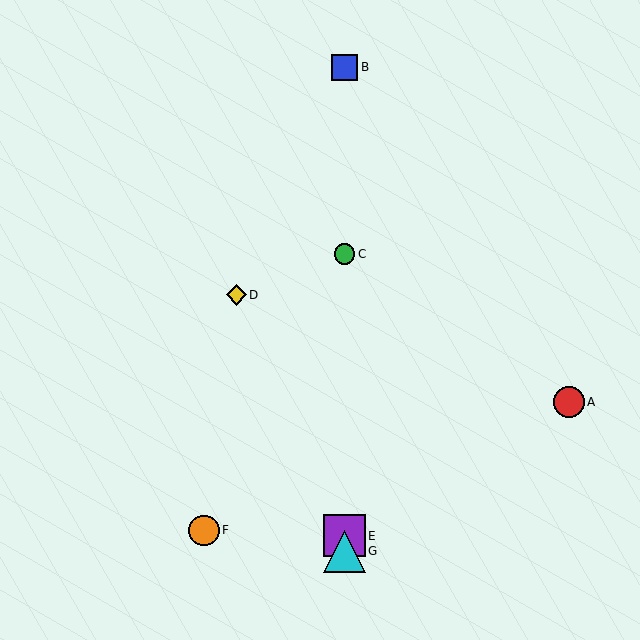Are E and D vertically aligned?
No, E is at x≈345 and D is at x≈236.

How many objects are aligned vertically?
4 objects (B, C, E, G) are aligned vertically.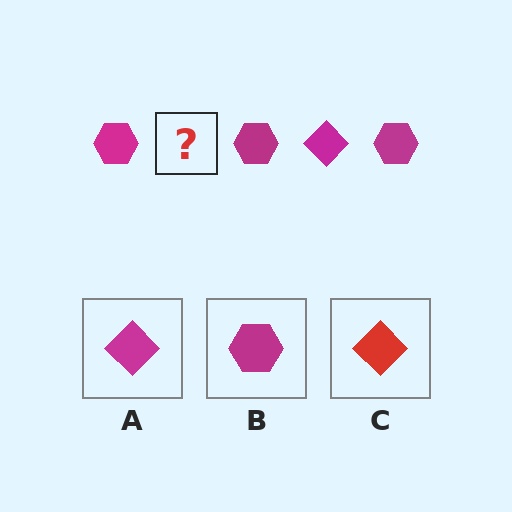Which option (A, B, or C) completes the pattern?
A.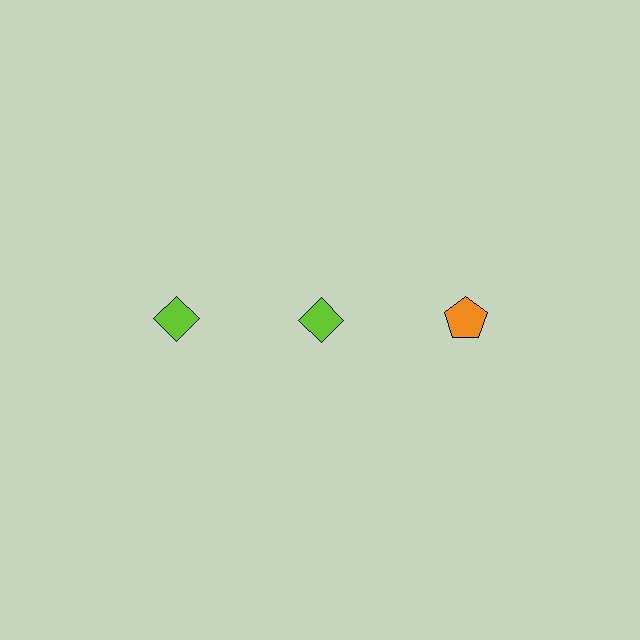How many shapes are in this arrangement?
There are 3 shapes arranged in a grid pattern.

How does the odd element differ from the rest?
It differs in both color (orange instead of lime) and shape (pentagon instead of diamond).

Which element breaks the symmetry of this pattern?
The orange pentagon in the top row, center column breaks the symmetry. All other shapes are lime diamonds.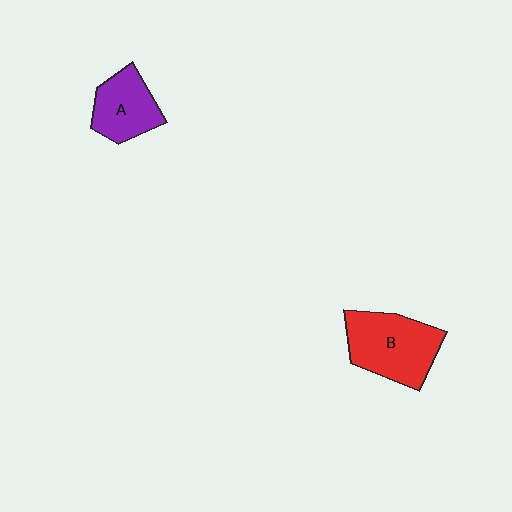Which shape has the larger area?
Shape B (red).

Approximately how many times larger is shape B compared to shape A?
Approximately 1.5 times.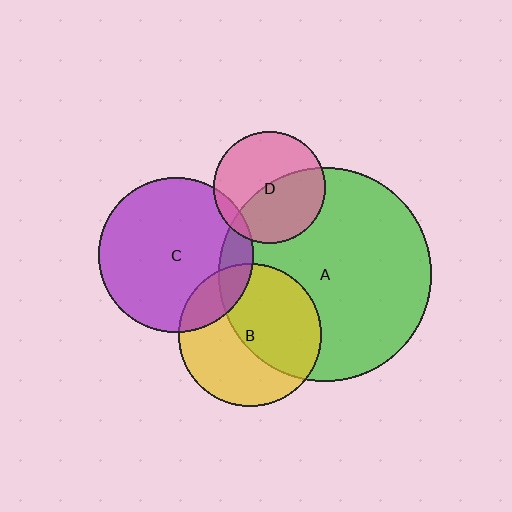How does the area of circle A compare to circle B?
Approximately 2.2 times.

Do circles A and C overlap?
Yes.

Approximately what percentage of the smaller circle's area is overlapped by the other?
Approximately 15%.